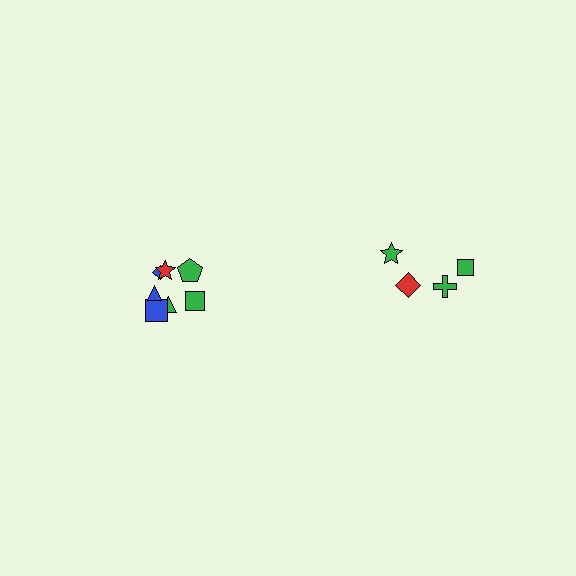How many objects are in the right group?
There are 4 objects.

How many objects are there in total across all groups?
There are 11 objects.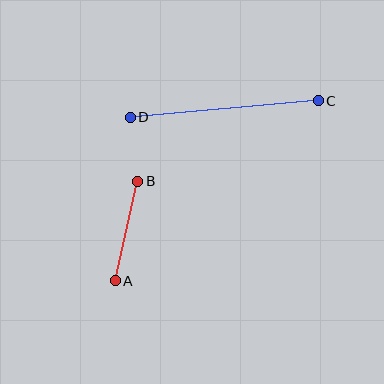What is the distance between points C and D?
The distance is approximately 189 pixels.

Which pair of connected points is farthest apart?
Points C and D are farthest apart.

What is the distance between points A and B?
The distance is approximately 102 pixels.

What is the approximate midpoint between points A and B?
The midpoint is at approximately (126, 231) pixels.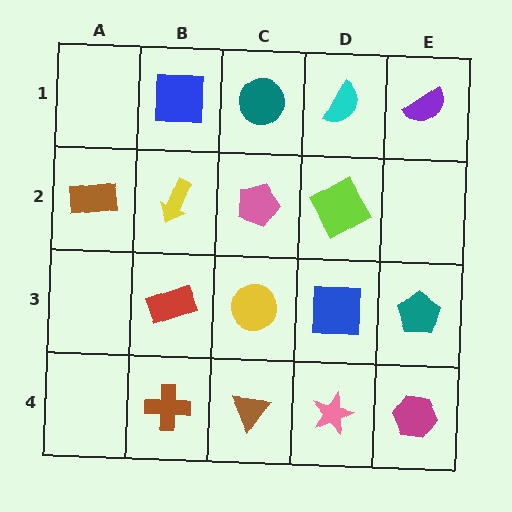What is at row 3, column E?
A teal pentagon.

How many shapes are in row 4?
4 shapes.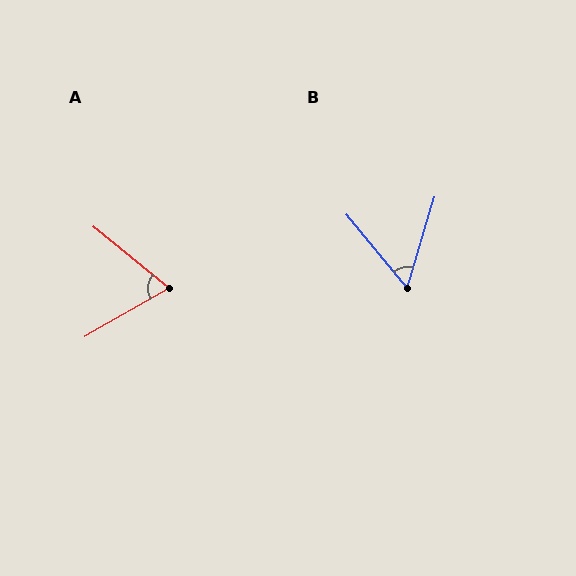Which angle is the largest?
A, at approximately 69 degrees.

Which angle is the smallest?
B, at approximately 56 degrees.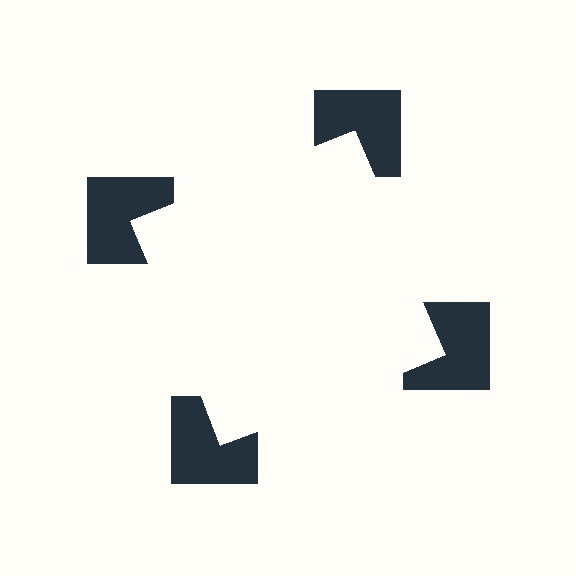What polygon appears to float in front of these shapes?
An illusory square — its edges are inferred from the aligned wedge cuts in the notched squares, not physically drawn.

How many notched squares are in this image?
There are 4 — one at each vertex of the illusory square.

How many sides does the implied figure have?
4 sides.